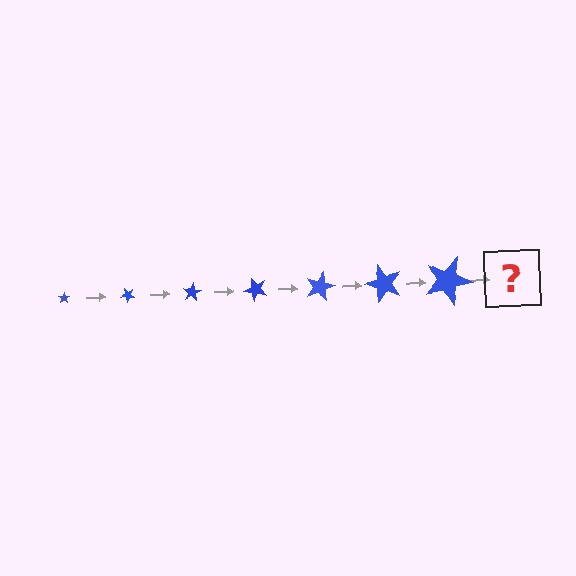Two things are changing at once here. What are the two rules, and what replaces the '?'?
The two rules are that the star grows larger each step and it rotates 40 degrees each step. The '?' should be a star, larger than the previous one and rotated 280 degrees from the start.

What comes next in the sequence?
The next element should be a star, larger than the previous one and rotated 280 degrees from the start.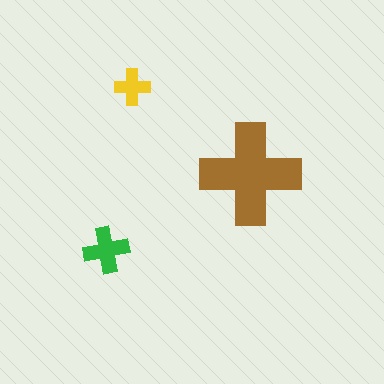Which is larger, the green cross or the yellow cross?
The green one.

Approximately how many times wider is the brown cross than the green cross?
About 2 times wider.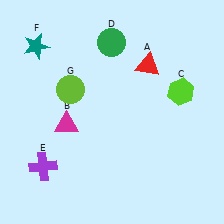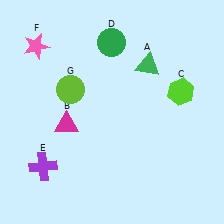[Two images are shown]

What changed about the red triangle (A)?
In Image 1, A is red. In Image 2, it changed to green.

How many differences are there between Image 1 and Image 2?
There are 2 differences between the two images.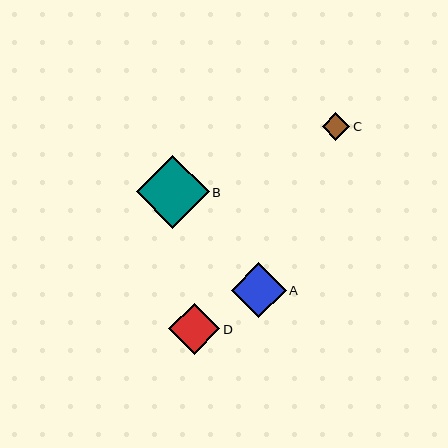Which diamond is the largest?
Diamond B is the largest with a size of approximately 73 pixels.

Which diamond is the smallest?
Diamond C is the smallest with a size of approximately 28 pixels.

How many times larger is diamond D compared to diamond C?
Diamond D is approximately 1.8 times the size of diamond C.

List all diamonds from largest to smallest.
From largest to smallest: B, A, D, C.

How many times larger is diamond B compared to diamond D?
Diamond B is approximately 1.4 times the size of diamond D.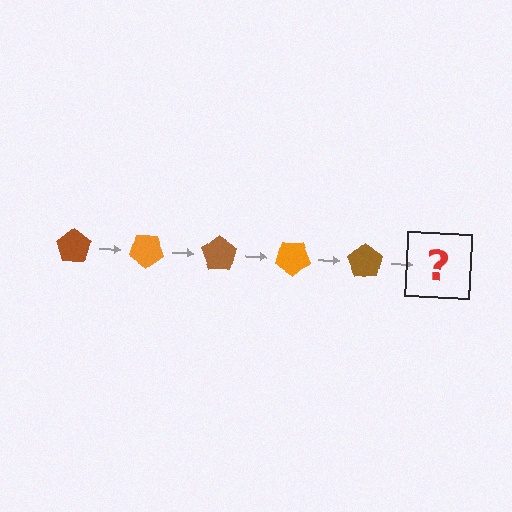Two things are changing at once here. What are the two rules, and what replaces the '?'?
The two rules are that it rotates 35 degrees each step and the color cycles through brown and orange. The '?' should be an orange pentagon, rotated 175 degrees from the start.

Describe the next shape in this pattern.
It should be an orange pentagon, rotated 175 degrees from the start.